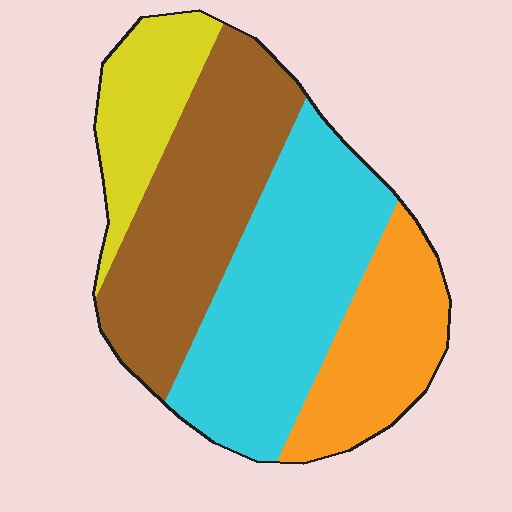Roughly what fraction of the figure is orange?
Orange takes up about one fifth (1/5) of the figure.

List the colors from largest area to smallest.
From largest to smallest: cyan, brown, orange, yellow.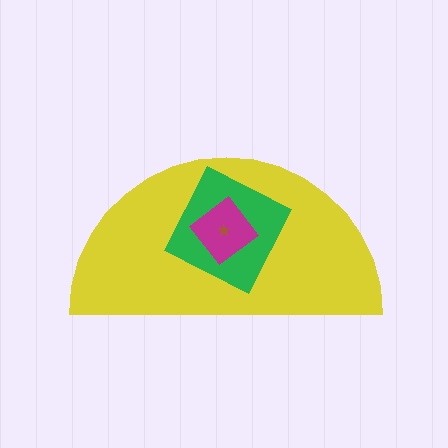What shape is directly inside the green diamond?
The magenta diamond.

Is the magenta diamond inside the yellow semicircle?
Yes.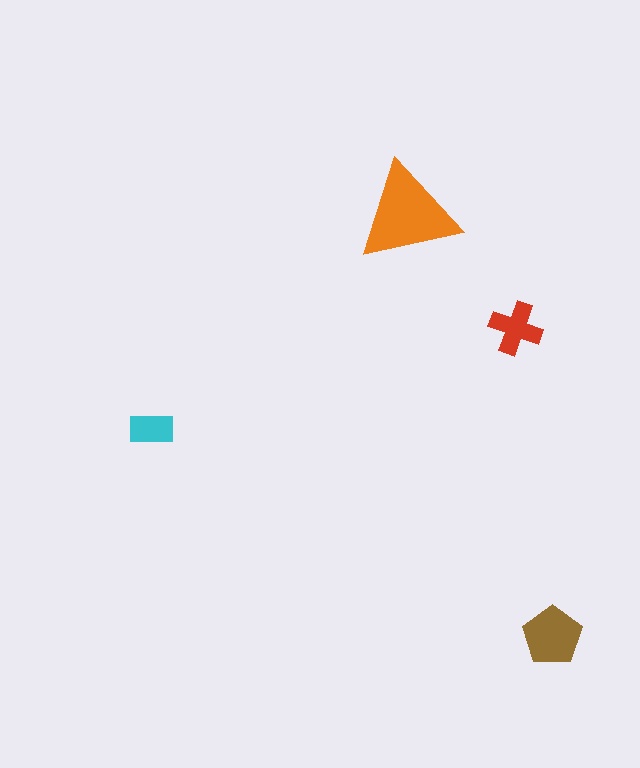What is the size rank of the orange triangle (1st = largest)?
1st.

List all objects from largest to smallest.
The orange triangle, the brown pentagon, the red cross, the cyan rectangle.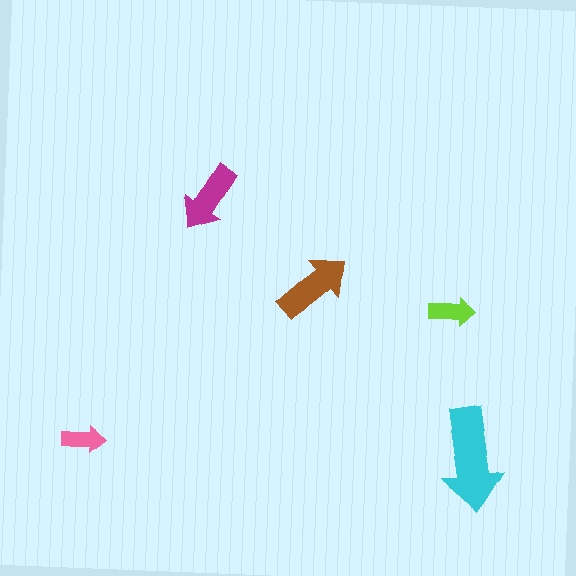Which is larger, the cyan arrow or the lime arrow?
The cyan one.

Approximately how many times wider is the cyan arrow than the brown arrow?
About 1.5 times wider.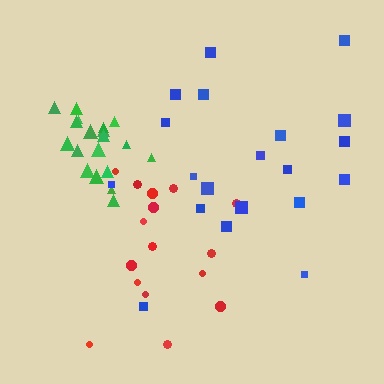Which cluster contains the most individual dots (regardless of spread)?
Green (20).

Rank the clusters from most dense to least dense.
green, red, blue.